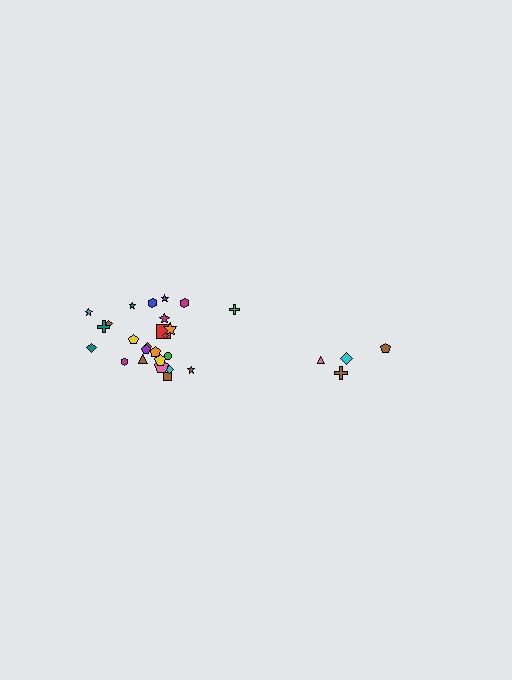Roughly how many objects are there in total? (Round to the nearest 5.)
Roughly 30 objects in total.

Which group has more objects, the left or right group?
The left group.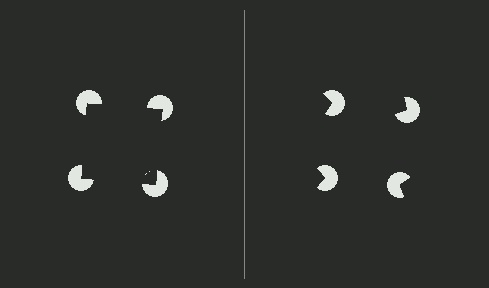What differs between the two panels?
The pac-man discs are positioned identically on both sides; only the wedge orientations differ. On the left they align to a square; on the right they are misaligned.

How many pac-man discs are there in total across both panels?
8 — 4 on each side.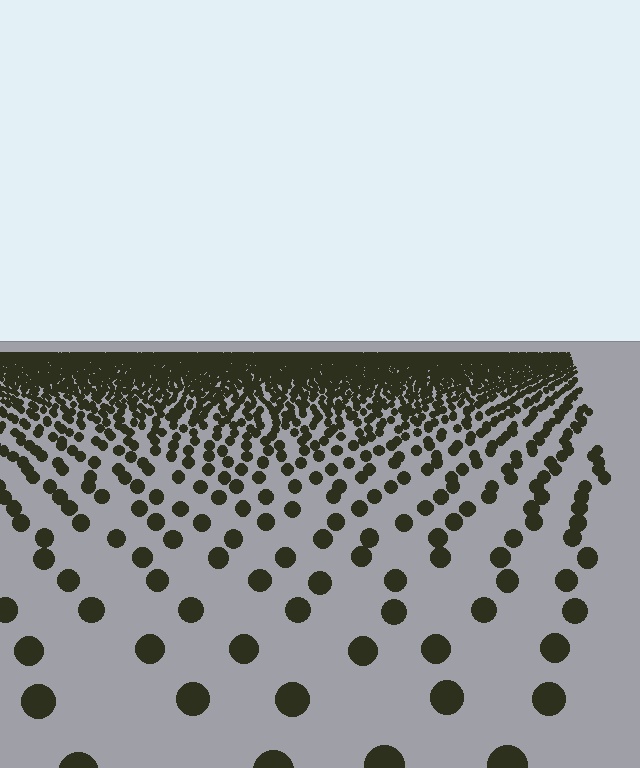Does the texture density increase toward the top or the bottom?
Density increases toward the top.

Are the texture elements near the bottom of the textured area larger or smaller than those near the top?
Larger. Near the bottom, elements are closer to the viewer and appear at a bigger on-screen size.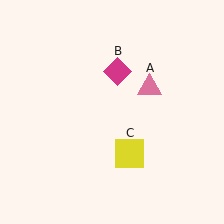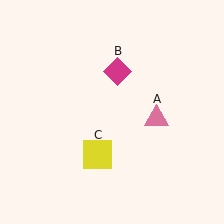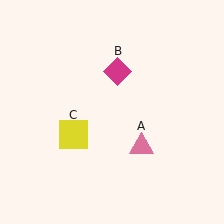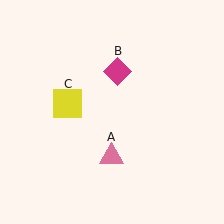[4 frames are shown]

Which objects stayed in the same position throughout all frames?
Magenta diamond (object B) remained stationary.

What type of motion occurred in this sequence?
The pink triangle (object A), yellow square (object C) rotated clockwise around the center of the scene.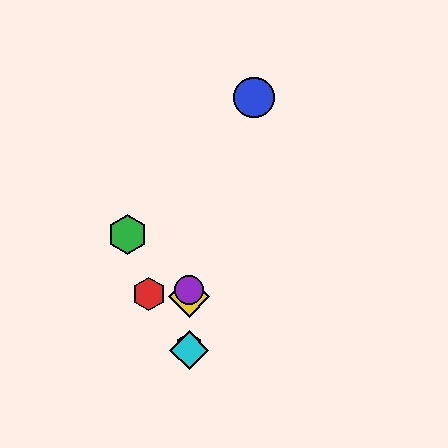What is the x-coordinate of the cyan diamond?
The cyan diamond is at x≈189.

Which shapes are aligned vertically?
The yellow diamond, the purple circle, the orange hexagon, the cyan diamond are aligned vertically.